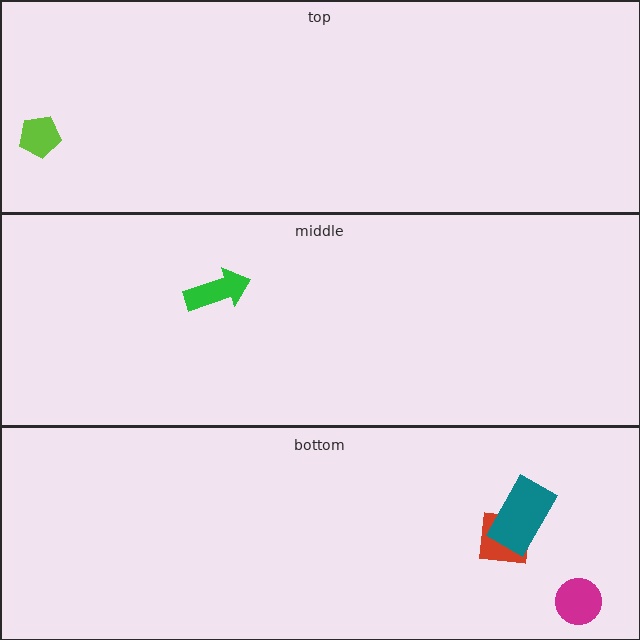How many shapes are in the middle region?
1.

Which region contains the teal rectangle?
The bottom region.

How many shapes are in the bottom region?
3.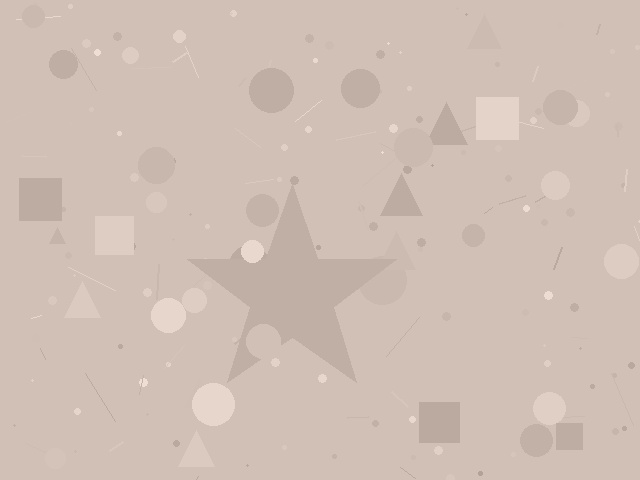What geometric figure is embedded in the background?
A star is embedded in the background.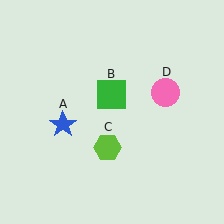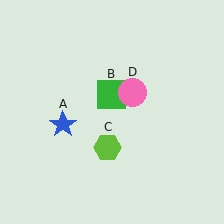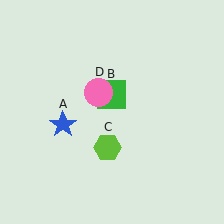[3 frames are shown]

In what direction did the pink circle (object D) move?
The pink circle (object D) moved left.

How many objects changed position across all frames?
1 object changed position: pink circle (object D).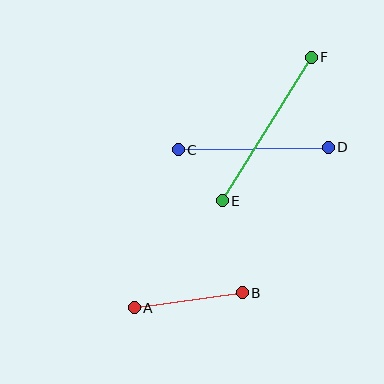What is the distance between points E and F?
The distance is approximately 169 pixels.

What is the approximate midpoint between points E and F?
The midpoint is at approximately (267, 129) pixels.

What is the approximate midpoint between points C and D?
The midpoint is at approximately (253, 149) pixels.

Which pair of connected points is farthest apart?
Points E and F are farthest apart.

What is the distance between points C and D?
The distance is approximately 150 pixels.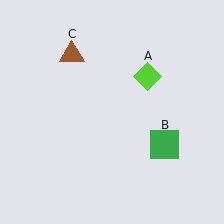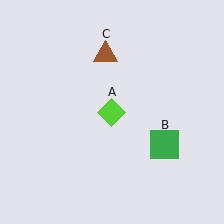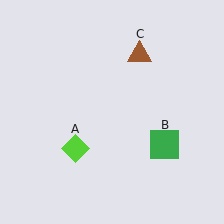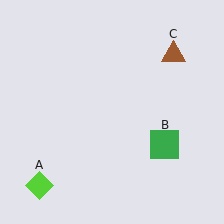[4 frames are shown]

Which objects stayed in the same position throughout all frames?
Green square (object B) remained stationary.